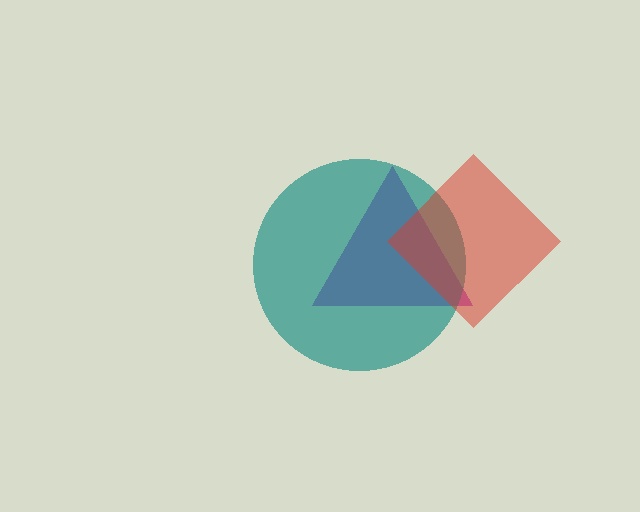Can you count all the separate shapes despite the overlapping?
Yes, there are 3 separate shapes.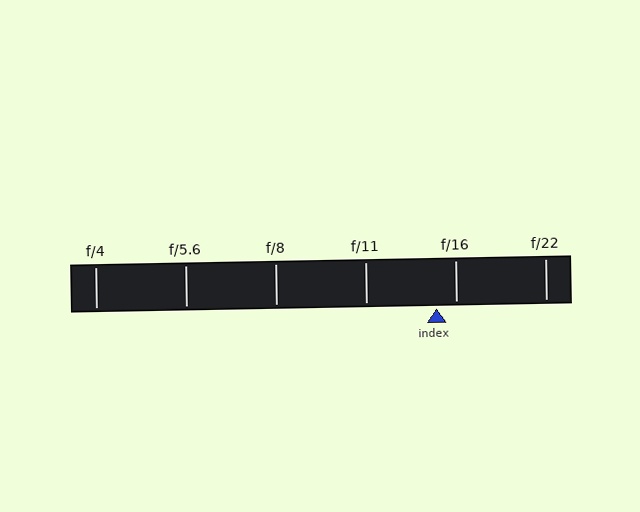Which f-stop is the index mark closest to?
The index mark is closest to f/16.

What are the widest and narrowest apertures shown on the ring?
The widest aperture shown is f/4 and the narrowest is f/22.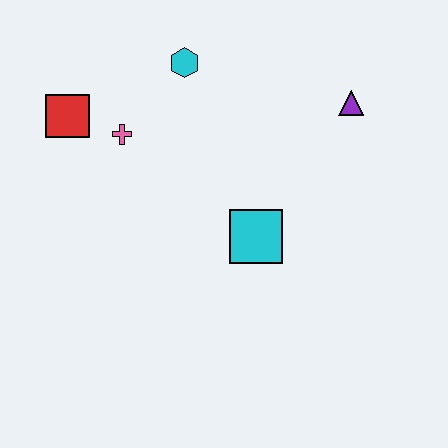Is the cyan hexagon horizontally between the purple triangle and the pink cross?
Yes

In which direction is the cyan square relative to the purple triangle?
The cyan square is below the purple triangle.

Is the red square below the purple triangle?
Yes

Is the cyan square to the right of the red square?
Yes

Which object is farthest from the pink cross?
The purple triangle is farthest from the pink cross.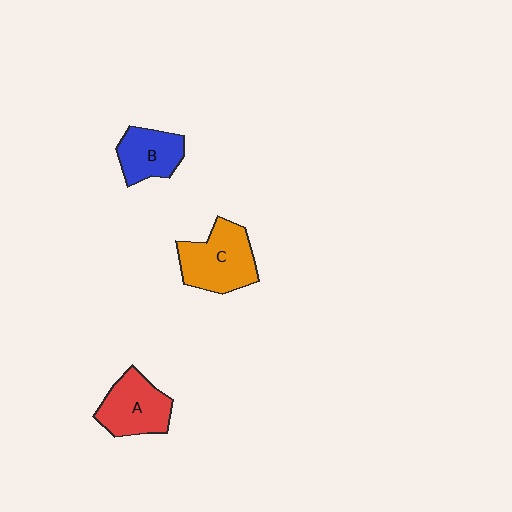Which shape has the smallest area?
Shape B (blue).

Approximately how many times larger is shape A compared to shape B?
Approximately 1.2 times.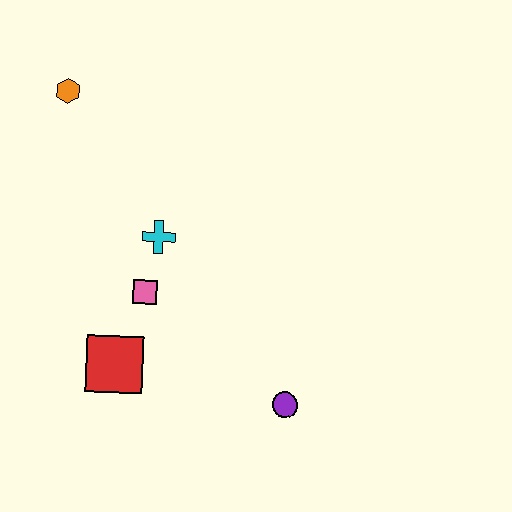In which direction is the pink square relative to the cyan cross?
The pink square is below the cyan cross.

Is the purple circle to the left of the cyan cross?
No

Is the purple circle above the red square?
No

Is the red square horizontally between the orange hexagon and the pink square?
Yes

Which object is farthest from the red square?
The orange hexagon is farthest from the red square.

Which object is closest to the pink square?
The cyan cross is closest to the pink square.